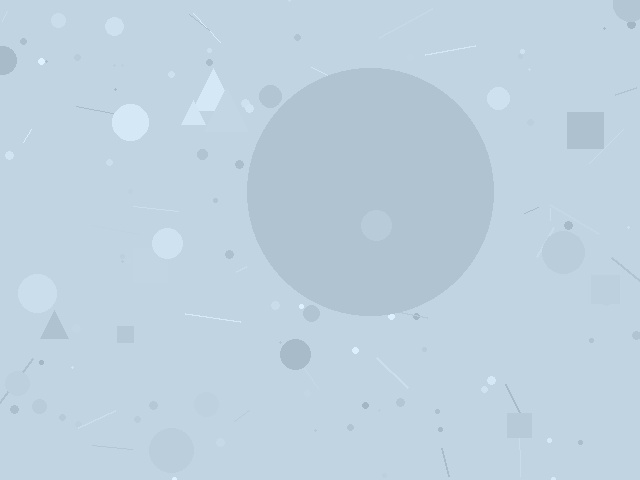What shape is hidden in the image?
A circle is hidden in the image.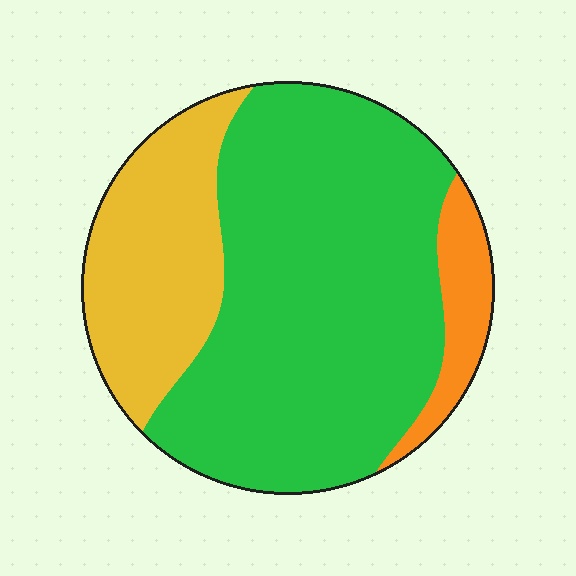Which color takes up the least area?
Orange, at roughly 10%.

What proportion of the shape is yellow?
Yellow covers roughly 25% of the shape.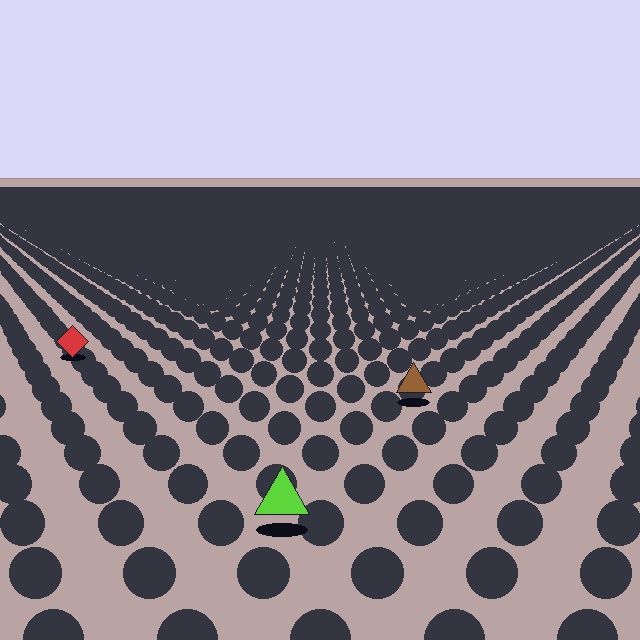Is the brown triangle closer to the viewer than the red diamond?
Yes. The brown triangle is closer — you can tell from the texture gradient: the ground texture is coarser near it.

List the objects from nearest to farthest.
From nearest to farthest: the lime triangle, the brown triangle, the red diamond.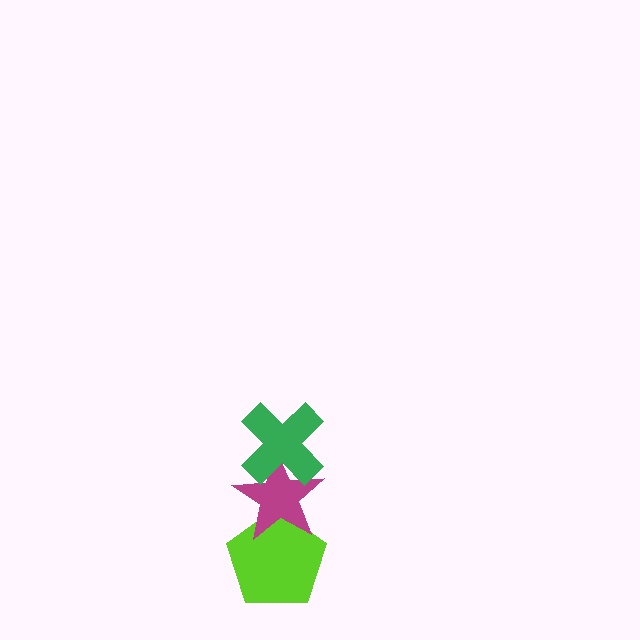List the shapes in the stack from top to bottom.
From top to bottom: the green cross, the magenta star, the lime pentagon.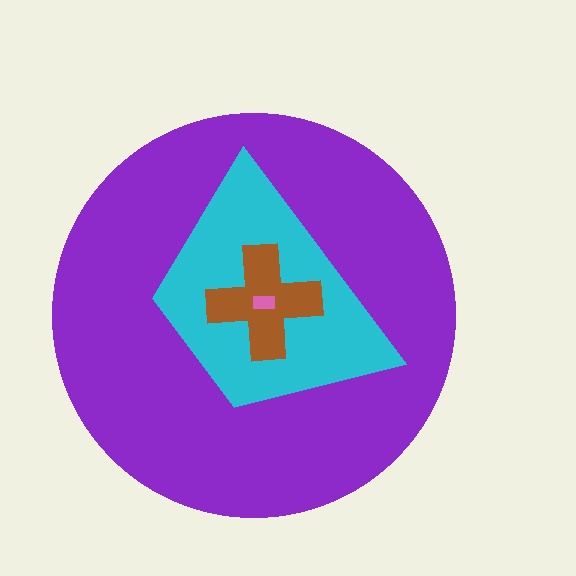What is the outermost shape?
The purple circle.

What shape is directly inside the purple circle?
The cyan trapezoid.